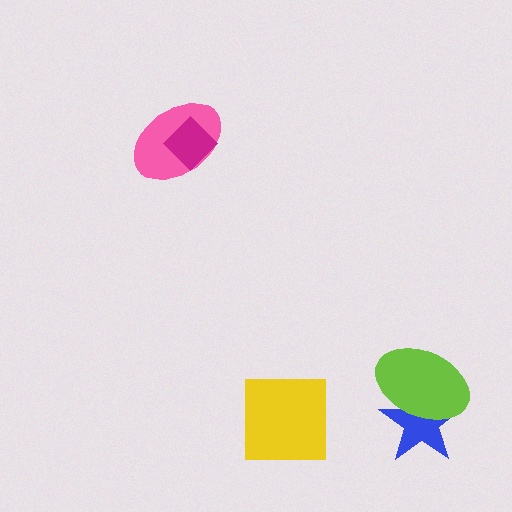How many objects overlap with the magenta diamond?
1 object overlaps with the magenta diamond.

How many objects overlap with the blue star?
1 object overlaps with the blue star.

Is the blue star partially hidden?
Yes, it is partially covered by another shape.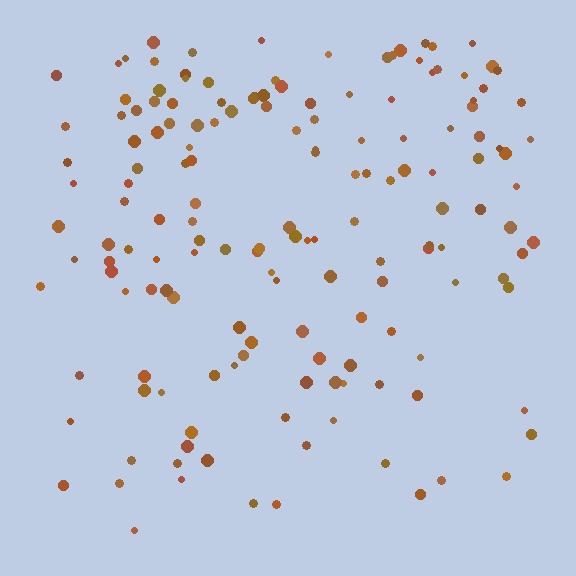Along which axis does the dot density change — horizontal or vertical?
Vertical.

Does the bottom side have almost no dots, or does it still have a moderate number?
Still a moderate number, just noticeably fewer than the top.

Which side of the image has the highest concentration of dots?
The top.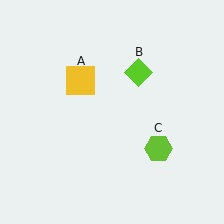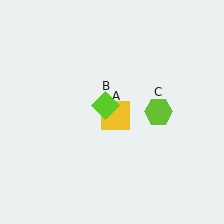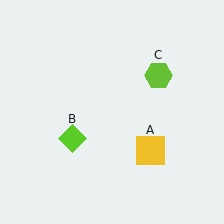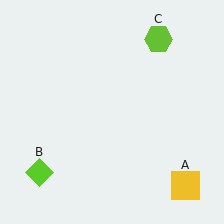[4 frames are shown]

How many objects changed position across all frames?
3 objects changed position: yellow square (object A), lime diamond (object B), lime hexagon (object C).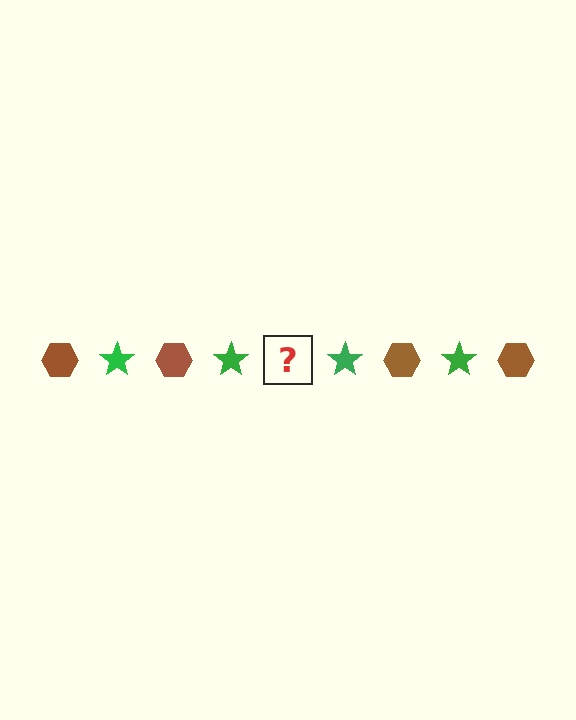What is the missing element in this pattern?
The missing element is a brown hexagon.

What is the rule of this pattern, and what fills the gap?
The rule is that the pattern alternates between brown hexagon and green star. The gap should be filled with a brown hexagon.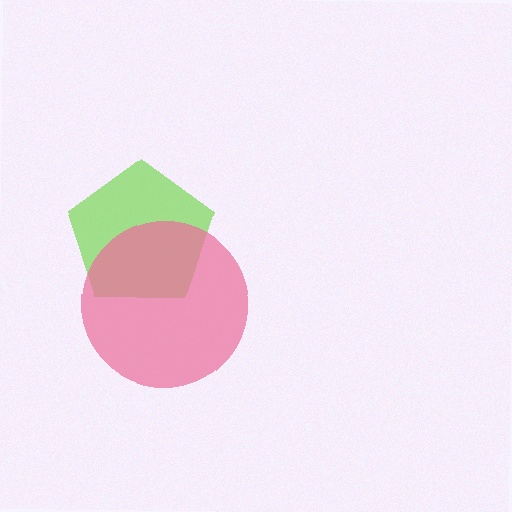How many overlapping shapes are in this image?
There are 2 overlapping shapes in the image.